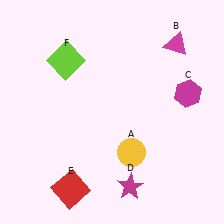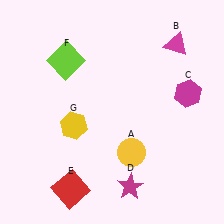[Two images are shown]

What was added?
A yellow hexagon (G) was added in Image 2.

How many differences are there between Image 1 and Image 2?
There is 1 difference between the two images.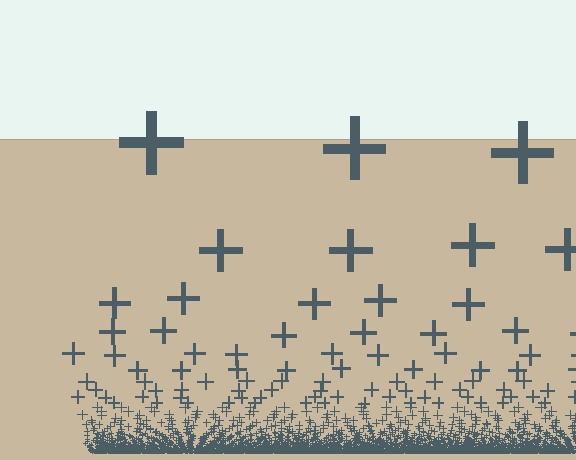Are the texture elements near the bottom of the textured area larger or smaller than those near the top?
Smaller. The gradient is inverted — elements near the bottom are smaller and denser.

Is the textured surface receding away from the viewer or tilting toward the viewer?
The surface appears to tilt toward the viewer. Texture elements get larger and sparser toward the top.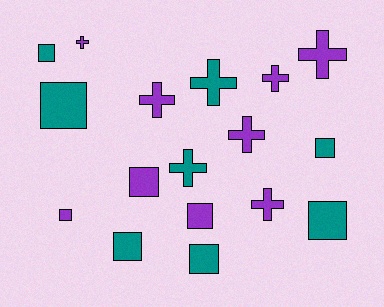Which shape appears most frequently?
Square, with 9 objects.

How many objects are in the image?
There are 17 objects.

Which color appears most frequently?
Purple, with 9 objects.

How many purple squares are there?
There are 3 purple squares.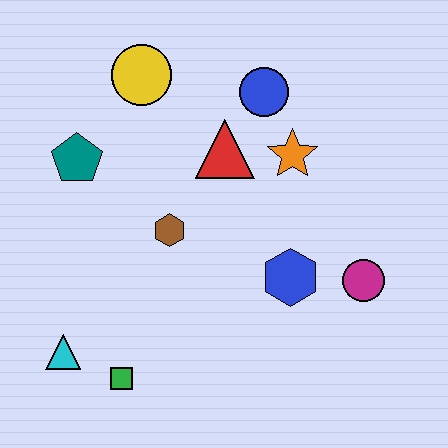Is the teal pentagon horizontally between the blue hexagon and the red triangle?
No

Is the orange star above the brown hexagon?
Yes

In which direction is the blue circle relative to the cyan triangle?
The blue circle is above the cyan triangle.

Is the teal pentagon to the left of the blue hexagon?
Yes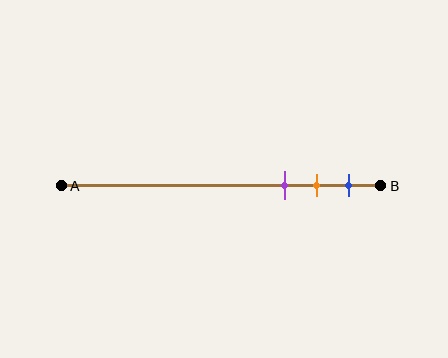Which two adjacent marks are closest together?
The orange and blue marks are the closest adjacent pair.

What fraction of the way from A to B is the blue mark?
The blue mark is approximately 90% (0.9) of the way from A to B.